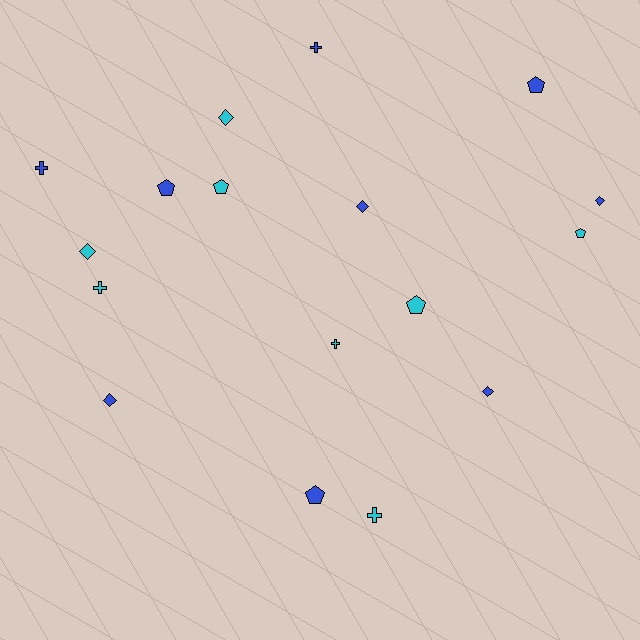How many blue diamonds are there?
There are 4 blue diamonds.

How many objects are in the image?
There are 17 objects.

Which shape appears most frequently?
Diamond, with 6 objects.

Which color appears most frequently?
Blue, with 9 objects.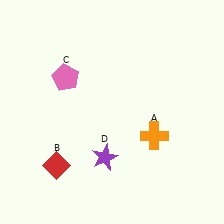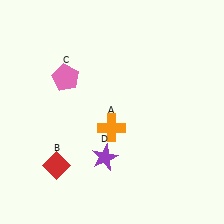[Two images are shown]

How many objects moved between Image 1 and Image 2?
1 object moved between the two images.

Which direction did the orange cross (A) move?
The orange cross (A) moved left.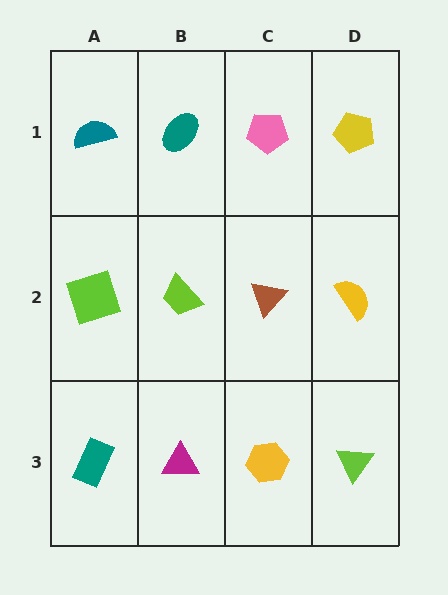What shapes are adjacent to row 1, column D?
A yellow semicircle (row 2, column D), a pink pentagon (row 1, column C).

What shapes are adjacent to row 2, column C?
A pink pentagon (row 1, column C), a yellow hexagon (row 3, column C), a lime trapezoid (row 2, column B), a yellow semicircle (row 2, column D).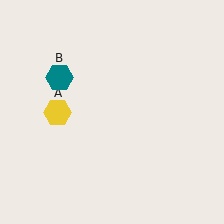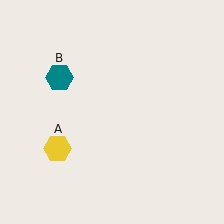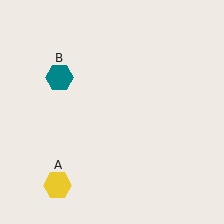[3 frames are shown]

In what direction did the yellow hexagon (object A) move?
The yellow hexagon (object A) moved down.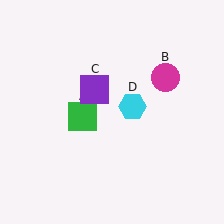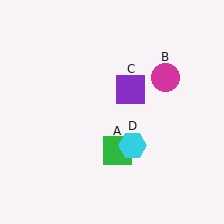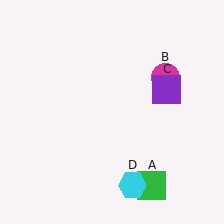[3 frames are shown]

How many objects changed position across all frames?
3 objects changed position: green square (object A), purple square (object C), cyan hexagon (object D).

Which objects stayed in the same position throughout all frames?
Magenta circle (object B) remained stationary.